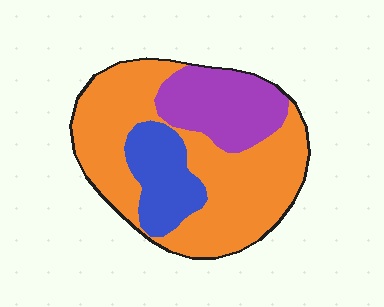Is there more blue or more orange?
Orange.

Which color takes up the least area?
Blue, at roughly 15%.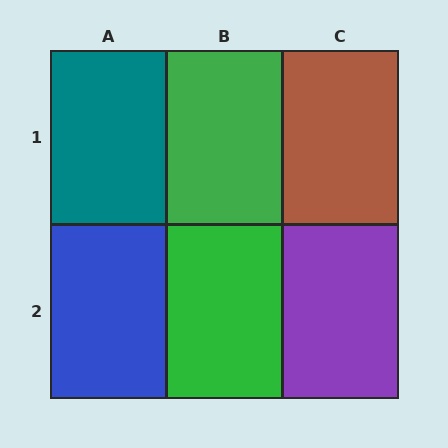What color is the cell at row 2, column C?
Purple.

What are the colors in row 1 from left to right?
Teal, green, brown.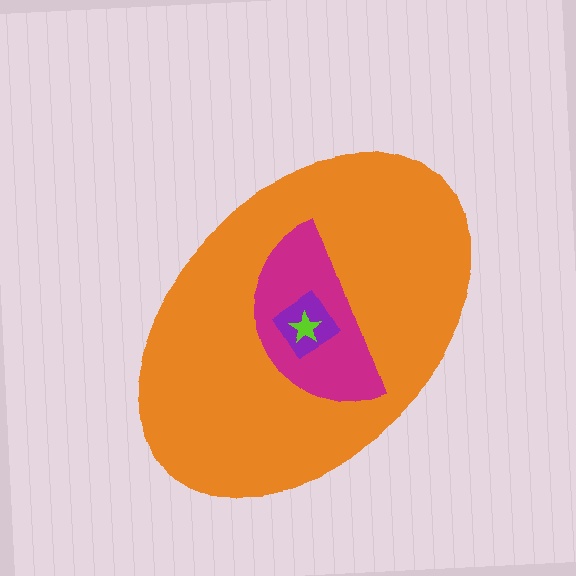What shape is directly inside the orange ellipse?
The magenta semicircle.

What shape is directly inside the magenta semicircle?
The purple diamond.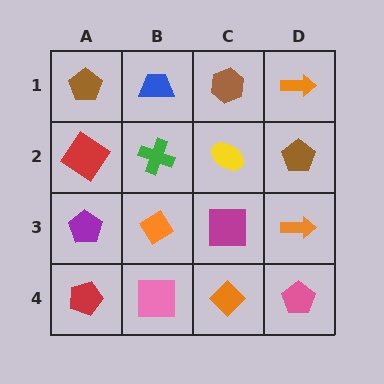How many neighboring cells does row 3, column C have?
4.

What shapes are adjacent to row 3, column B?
A green cross (row 2, column B), a pink square (row 4, column B), a purple pentagon (row 3, column A), a magenta square (row 3, column C).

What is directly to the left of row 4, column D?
An orange diamond.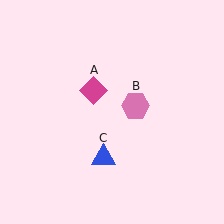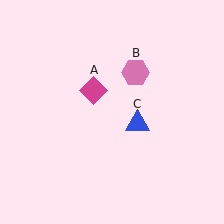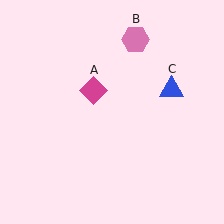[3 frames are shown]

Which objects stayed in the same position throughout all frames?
Magenta diamond (object A) remained stationary.